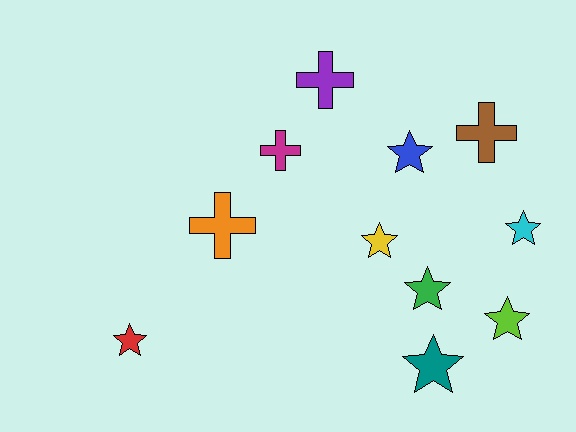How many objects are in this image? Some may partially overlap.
There are 11 objects.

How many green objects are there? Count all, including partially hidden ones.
There is 1 green object.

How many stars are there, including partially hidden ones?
There are 7 stars.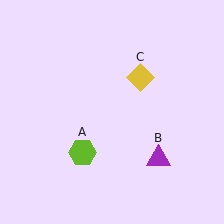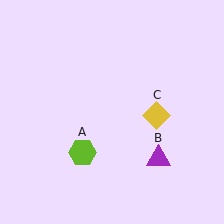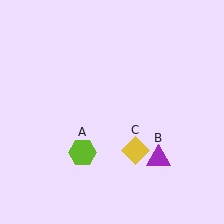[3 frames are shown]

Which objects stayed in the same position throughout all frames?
Lime hexagon (object A) and purple triangle (object B) remained stationary.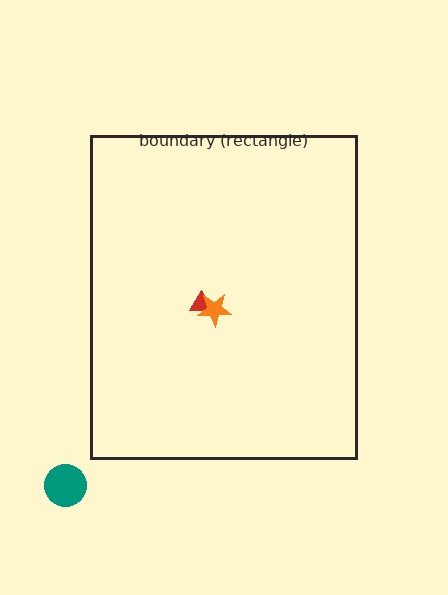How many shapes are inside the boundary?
2 inside, 1 outside.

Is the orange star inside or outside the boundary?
Inside.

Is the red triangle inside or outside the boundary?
Inside.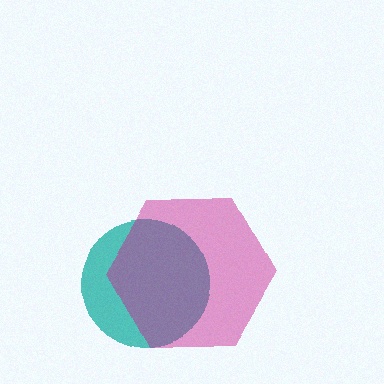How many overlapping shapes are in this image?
There are 2 overlapping shapes in the image.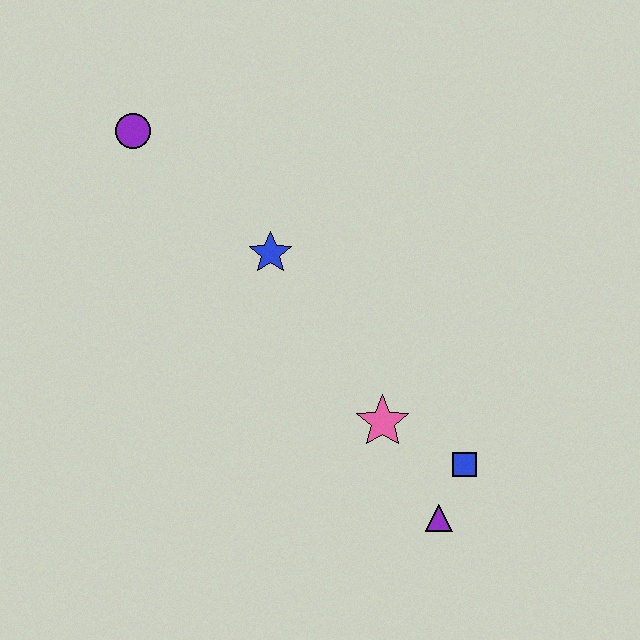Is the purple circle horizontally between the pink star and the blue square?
No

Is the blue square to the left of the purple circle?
No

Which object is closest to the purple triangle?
The blue square is closest to the purple triangle.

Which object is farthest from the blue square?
The purple circle is farthest from the blue square.